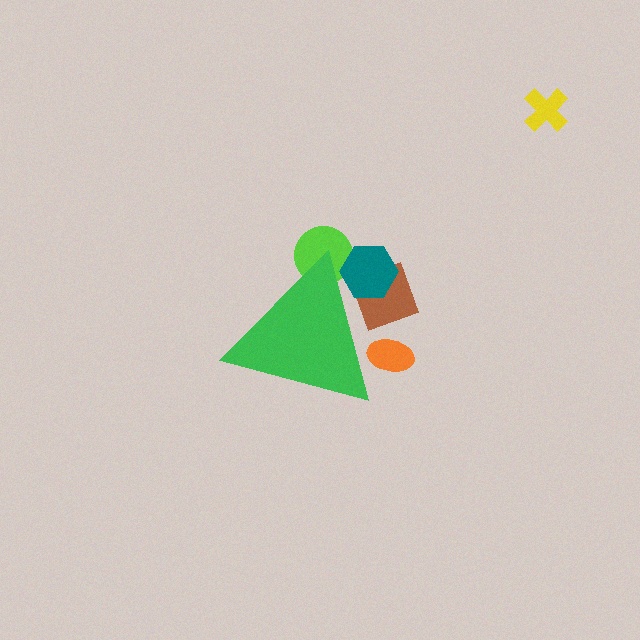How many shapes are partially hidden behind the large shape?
4 shapes are partially hidden.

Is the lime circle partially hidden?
Yes, the lime circle is partially hidden behind the green triangle.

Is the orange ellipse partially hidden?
Yes, the orange ellipse is partially hidden behind the green triangle.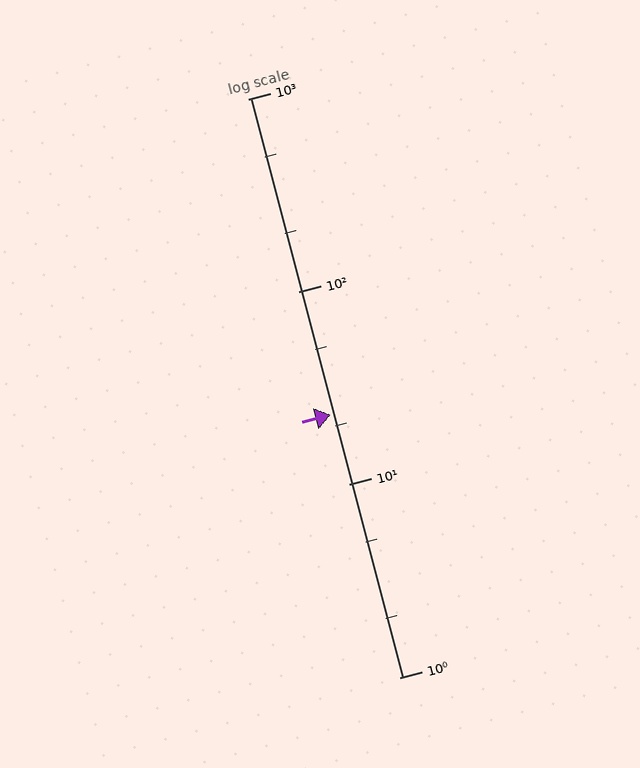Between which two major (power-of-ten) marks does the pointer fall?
The pointer is between 10 and 100.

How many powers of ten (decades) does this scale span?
The scale spans 3 decades, from 1 to 1000.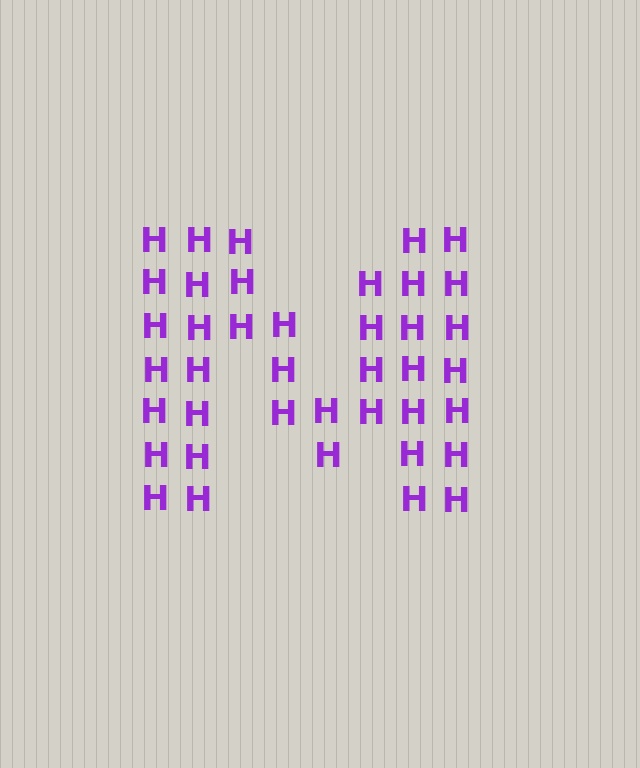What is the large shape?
The large shape is the letter M.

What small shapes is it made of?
It is made of small letter H's.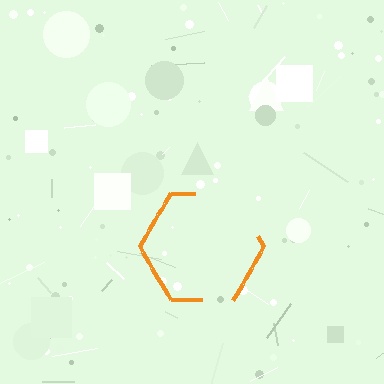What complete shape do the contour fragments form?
The contour fragments form a hexagon.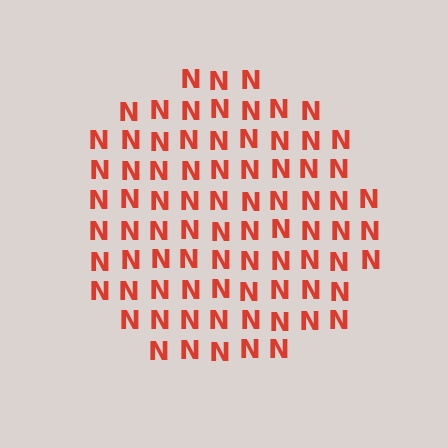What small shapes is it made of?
It is made of small letter N's.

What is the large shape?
The large shape is a circle.